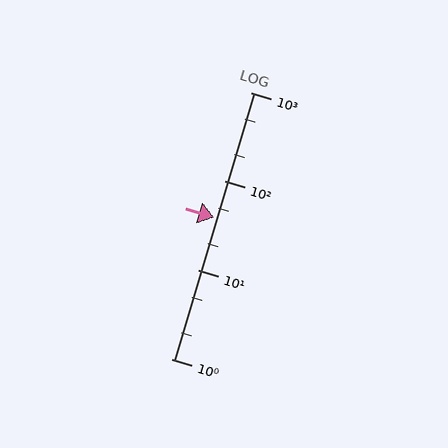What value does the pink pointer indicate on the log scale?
The pointer indicates approximately 39.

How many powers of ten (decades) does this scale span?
The scale spans 3 decades, from 1 to 1000.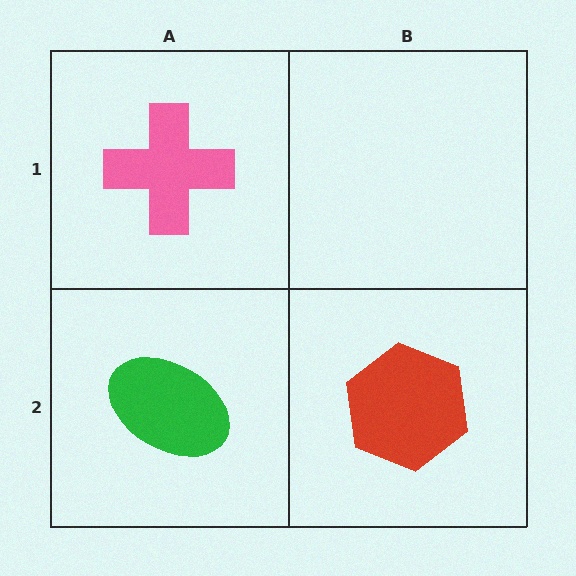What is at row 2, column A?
A green ellipse.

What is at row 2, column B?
A red hexagon.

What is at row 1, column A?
A pink cross.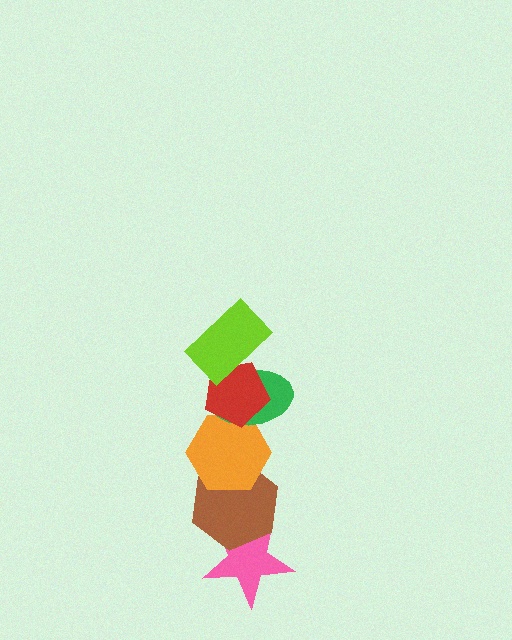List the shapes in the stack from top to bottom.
From top to bottom: the lime rectangle, the red pentagon, the green ellipse, the orange hexagon, the brown hexagon, the pink star.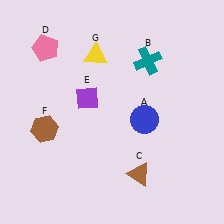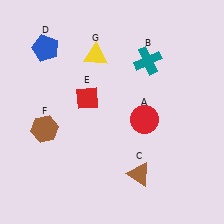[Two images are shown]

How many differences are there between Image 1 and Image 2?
There are 3 differences between the two images.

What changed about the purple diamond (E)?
In Image 1, E is purple. In Image 2, it changed to red.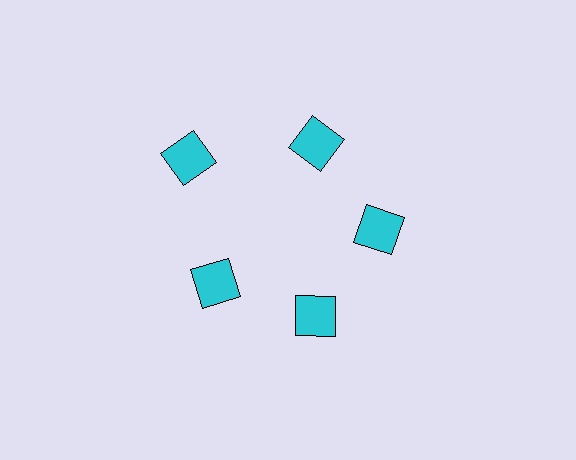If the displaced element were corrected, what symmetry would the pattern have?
It would have 5-fold rotational symmetry — the pattern would map onto itself every 72 degrees.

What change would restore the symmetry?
The symmetry would be restored by moving it inward, back onto the ring so that all 5 squares sit at equal angles and equal distance from the center.